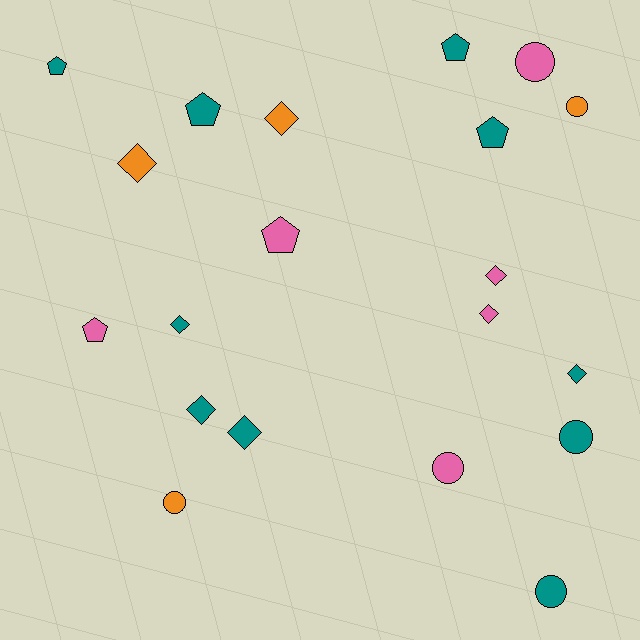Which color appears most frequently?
Teal, with 10 objects.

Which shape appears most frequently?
Diamond, with 8 objects.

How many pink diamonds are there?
There are 2 pink diamonds.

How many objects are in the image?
There are 20 objects.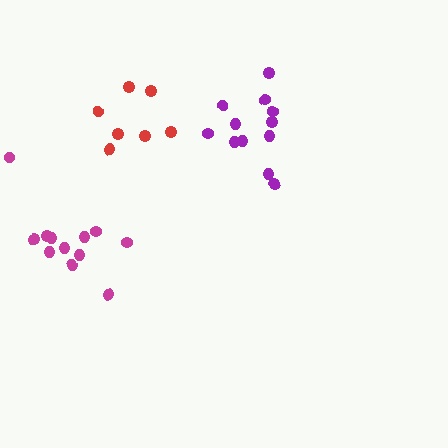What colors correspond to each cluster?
The clusters are colored: purple, magenta, red.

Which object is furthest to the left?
The magenta cluster is leftmost.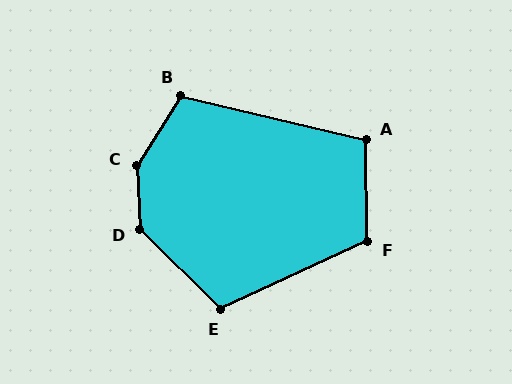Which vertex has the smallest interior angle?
A, at approximately 104 degrees.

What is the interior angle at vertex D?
Approximately 137 degrees (obtuse).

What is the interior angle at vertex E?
Approximately 111 degrees (obtuse).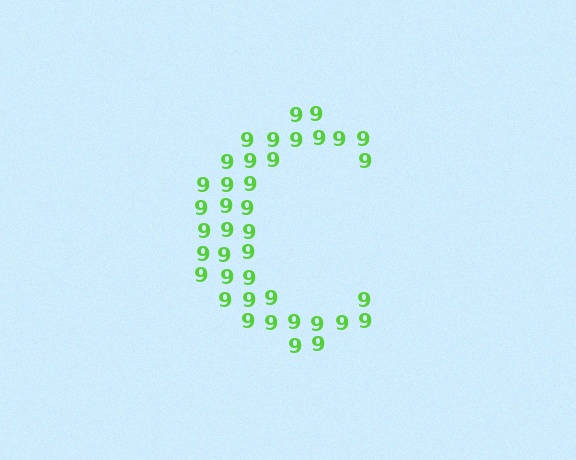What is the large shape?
The large shape is the letter C.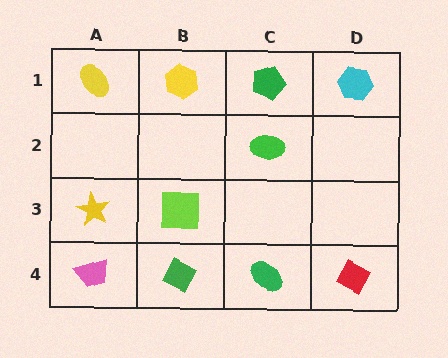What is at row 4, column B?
A green diamond.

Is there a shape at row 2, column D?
No, that cell is empty.